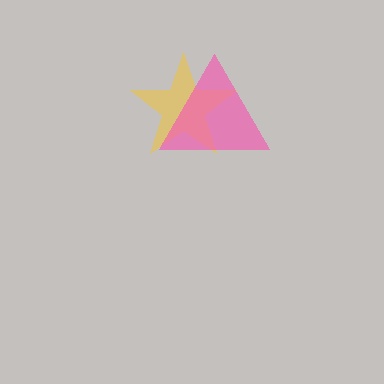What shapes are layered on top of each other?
The layered shapes are: a yellow star, a pink triangle.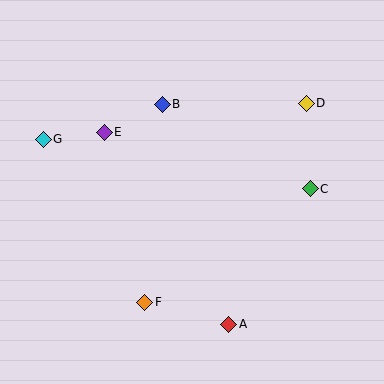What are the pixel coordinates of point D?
Point D is at (306, 103).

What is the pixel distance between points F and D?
The distance between F and D is 256 pixels.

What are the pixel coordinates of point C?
Point C is at (310, 189).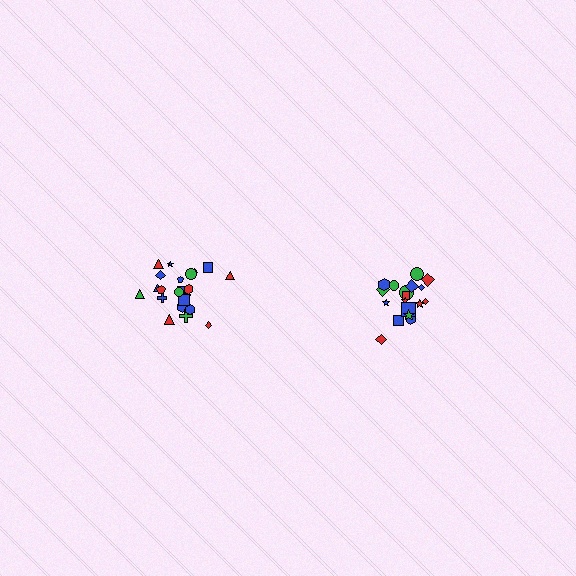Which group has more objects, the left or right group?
The left group.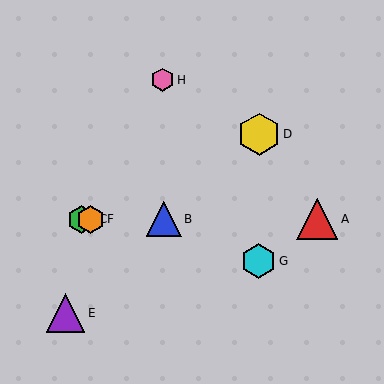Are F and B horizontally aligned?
Yes, both are at y≈219.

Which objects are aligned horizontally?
Objects A, B, C, F are aligned horizontally.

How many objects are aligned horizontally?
4 objects (A, B, C, F) are aligned horizontally.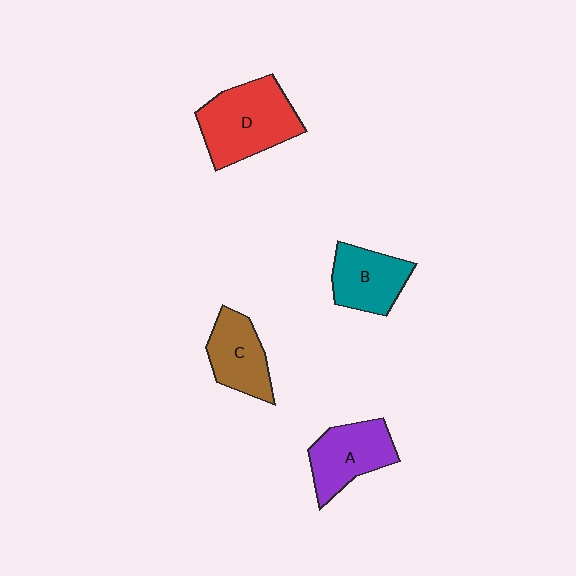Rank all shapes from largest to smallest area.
From largest to smallest: D (red), A (purple), B (teal), C (brown).